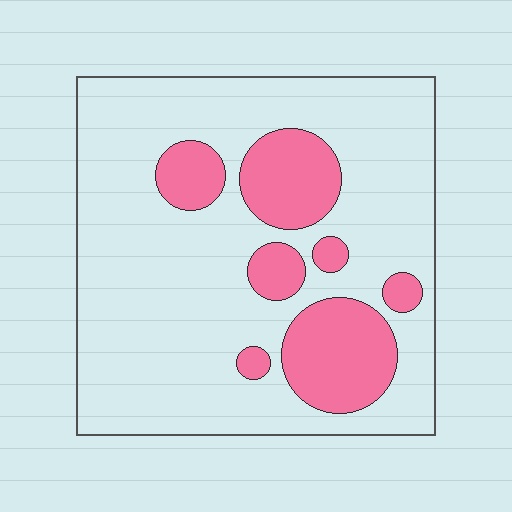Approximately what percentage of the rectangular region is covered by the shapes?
Approximately 20%.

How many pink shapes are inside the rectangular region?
7.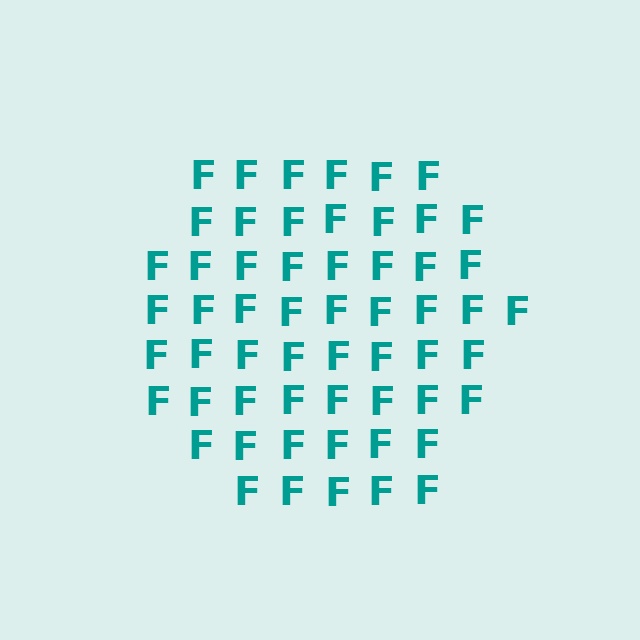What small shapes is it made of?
It is made of small letter F's.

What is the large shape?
The large shape is a hexagon.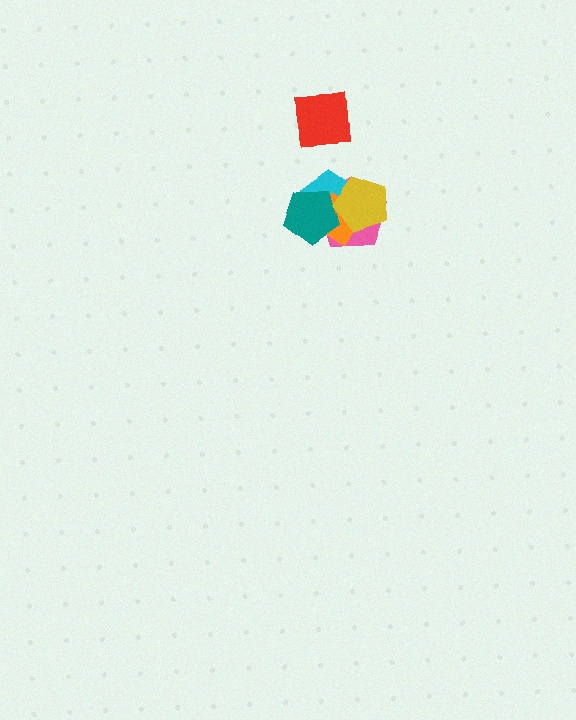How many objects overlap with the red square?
0 objects overlap with the red square.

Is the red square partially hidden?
No, no other shape covers it.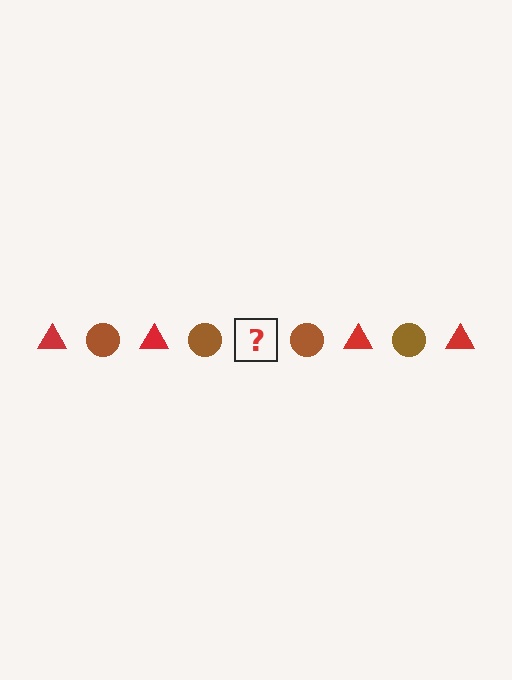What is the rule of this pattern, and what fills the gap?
The rule is that the pattern alternates between red triangle and brown circle. The gap should be filled with a red triangle.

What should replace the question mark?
The question mark should be replaced with a red triangle.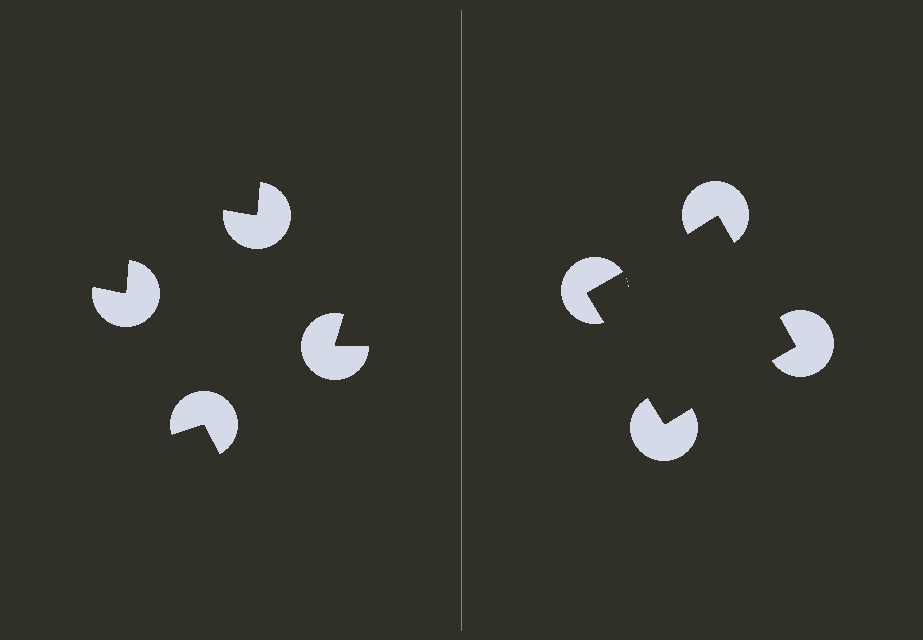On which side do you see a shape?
An illusory square appears on the right side. On the left side the wedge cuts are rotated, so no coherent shape forms.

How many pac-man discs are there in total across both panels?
8 — 4 on each side.